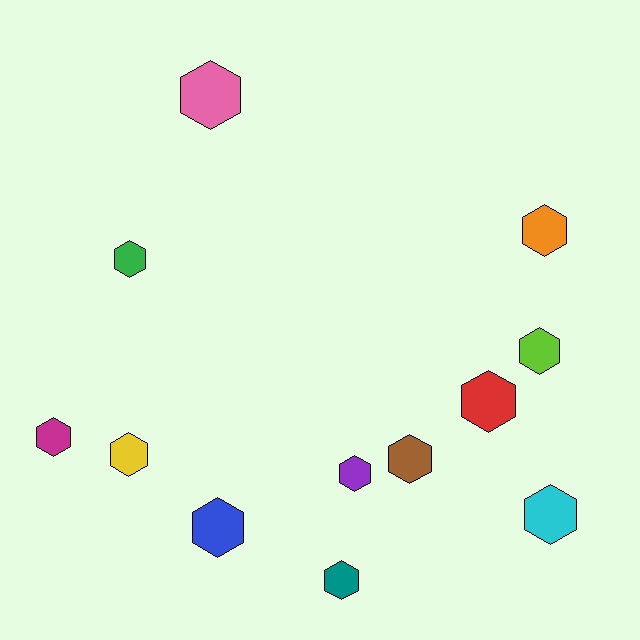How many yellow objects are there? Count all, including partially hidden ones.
There is 1 yellow object.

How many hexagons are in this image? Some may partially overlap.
There are 12 hexagons.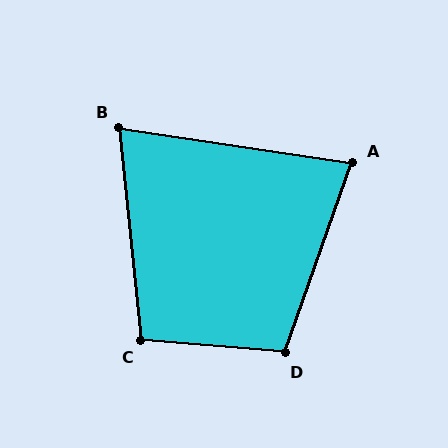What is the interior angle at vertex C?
Approximately 101 degrees (obtuse).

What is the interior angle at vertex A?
Approximately 79 degrees (acute).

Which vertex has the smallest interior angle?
B, at approximately 76 degrees.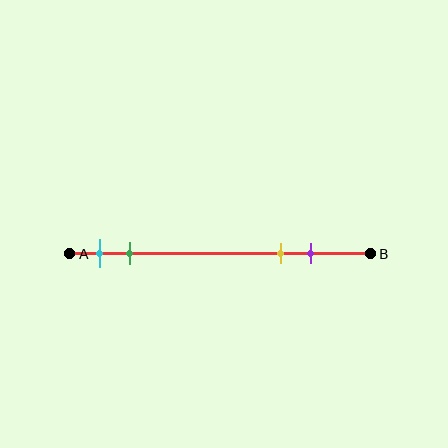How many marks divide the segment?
There are 4 marks dividing the segment.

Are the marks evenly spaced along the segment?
No, the marks are not evenly spaced.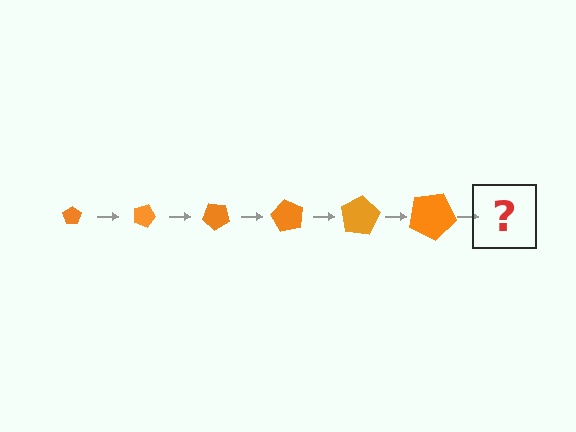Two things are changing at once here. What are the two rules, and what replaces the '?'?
The two rules are that the pentagon grows larger each step and it rotates 20 degrees each step. The '?' should be a pentagon, larger than the previous one and rotated 120 degrees from the start.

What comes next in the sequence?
The next element should be a pentagon, larger than the previous one and rotated 120 degrees from the start.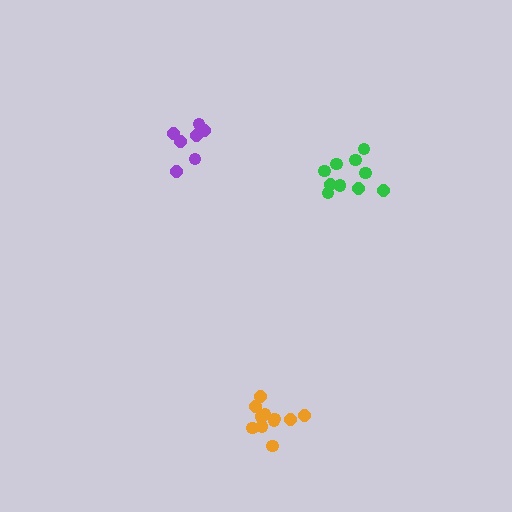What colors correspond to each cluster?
The clusters are colored: orange, green, purple.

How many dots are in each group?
Group 1: 11 dots, Group 2: 10 dots, Group 3: 8 dots (29 total).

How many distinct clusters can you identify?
There are 3 distinct clusters.